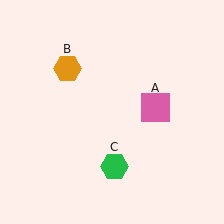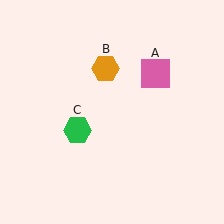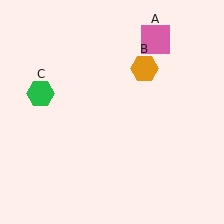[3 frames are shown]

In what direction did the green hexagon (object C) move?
The green hexagon (object C) moved up and to the left.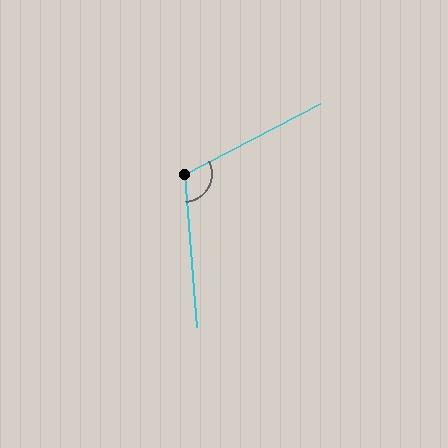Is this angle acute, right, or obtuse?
It is obtuse.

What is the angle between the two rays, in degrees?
Approximately 113 degrees.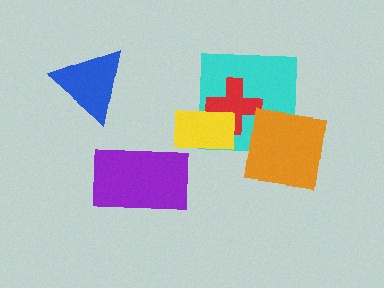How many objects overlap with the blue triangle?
0 objects overlap with the blue triangle.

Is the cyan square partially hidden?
Yes, it is partially covered by another shape.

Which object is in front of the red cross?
The yellow rectangle is in front of the red cross.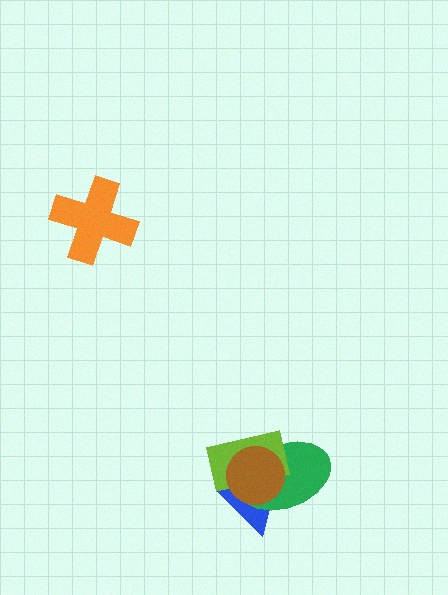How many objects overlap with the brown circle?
3 objects overlap with the brown circle.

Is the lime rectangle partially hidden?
Yes, it is partially covered by another shape.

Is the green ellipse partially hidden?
Yes, it is partially covered by another shape.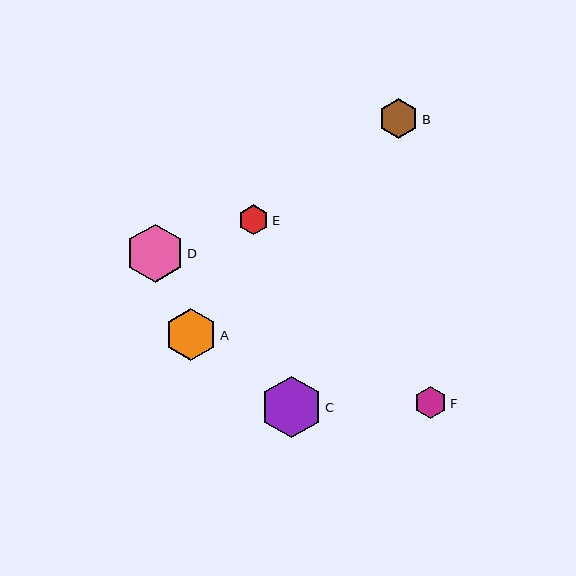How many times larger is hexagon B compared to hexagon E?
Hexagon B is approximately 1.3 times the size of hexagon E.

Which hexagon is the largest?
Hexagon C is the largest with a size of approximately 62 pixels.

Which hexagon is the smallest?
Hexagon E is the smallest with a size of approximately 30 pixels.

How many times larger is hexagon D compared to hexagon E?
Hexagon D is approximately 1.9 times the size of hexagon E.